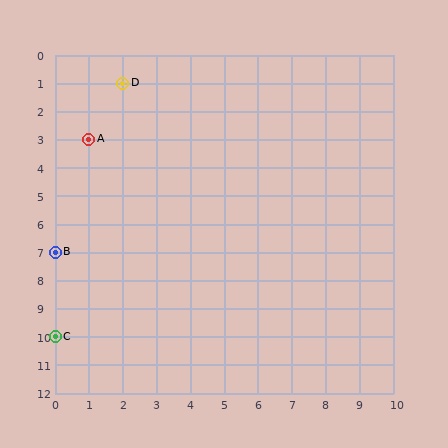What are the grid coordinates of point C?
Point C is at grid coordinates (0, 10).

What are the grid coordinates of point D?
Point D is at grid coordinates (2, 1).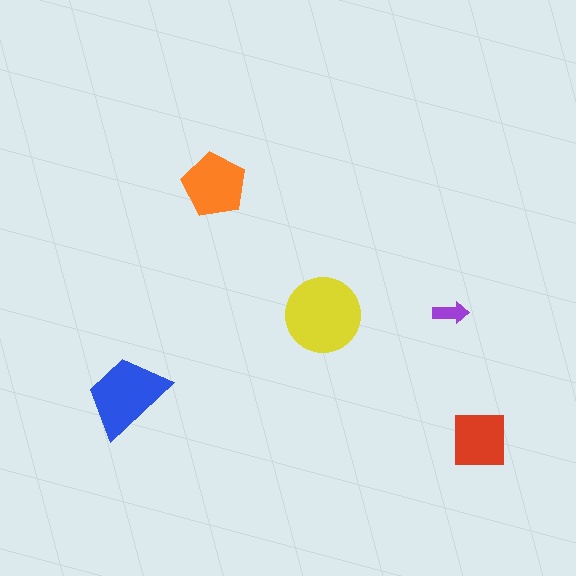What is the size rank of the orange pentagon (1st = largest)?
3rd.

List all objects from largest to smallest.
The yellow circle, the blue trapezoid, the orange pentagon, the red square, the purple arrow.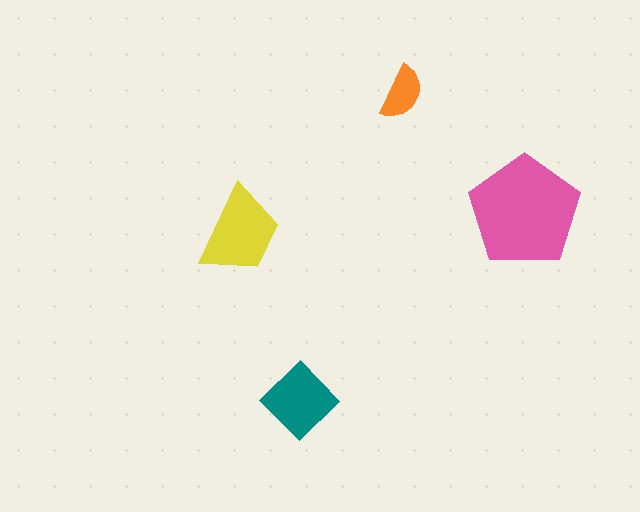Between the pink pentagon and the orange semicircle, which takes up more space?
The pink pentagon.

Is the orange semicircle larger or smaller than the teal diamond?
Smaller.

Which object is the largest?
The pink pentagon.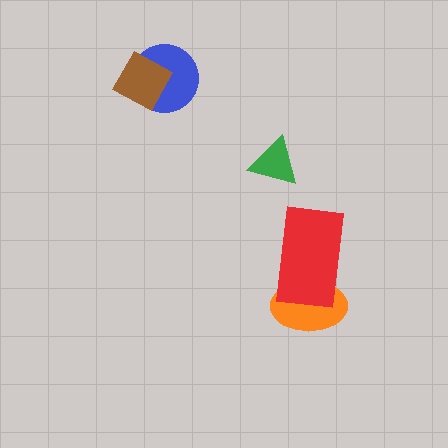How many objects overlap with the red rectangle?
1 object overlaps with the red rectangle.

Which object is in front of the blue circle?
The brown diamond is in front of the blue circle.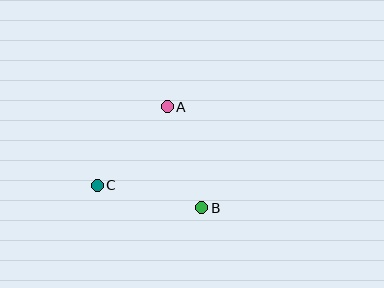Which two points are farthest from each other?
Points B and C are farthest from each other.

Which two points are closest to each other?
Points A and C are closest to each other.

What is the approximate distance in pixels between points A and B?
The distance between A and B is approximately 107 pixels.